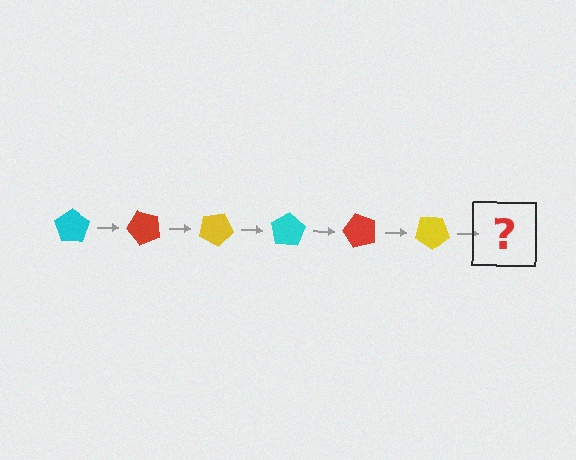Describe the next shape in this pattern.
It should be a cyan pentagon, rotated 300 degrees from the start.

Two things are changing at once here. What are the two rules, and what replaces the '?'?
The two rules are that it rotates 50 degrees each step and the color cycles through cyan, red, and yellow. The '?' should be a cyan pentagon, rotated 300 degrees from the start.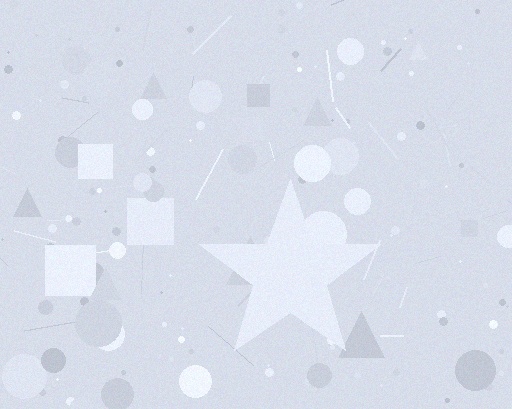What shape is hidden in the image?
A star is hidden in the image.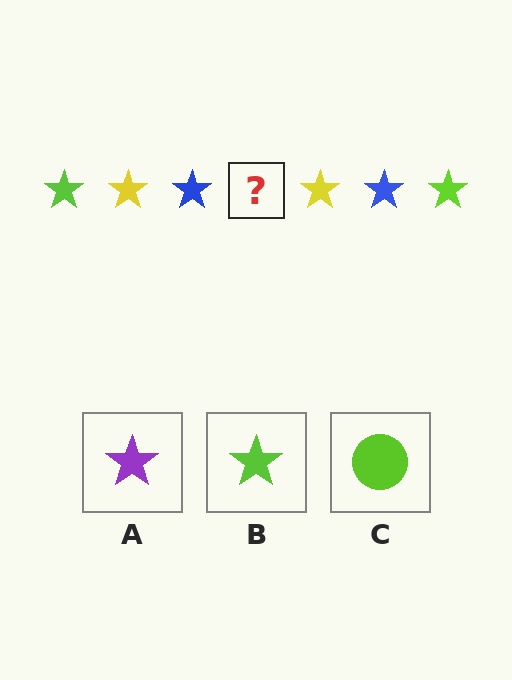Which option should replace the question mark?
Option B.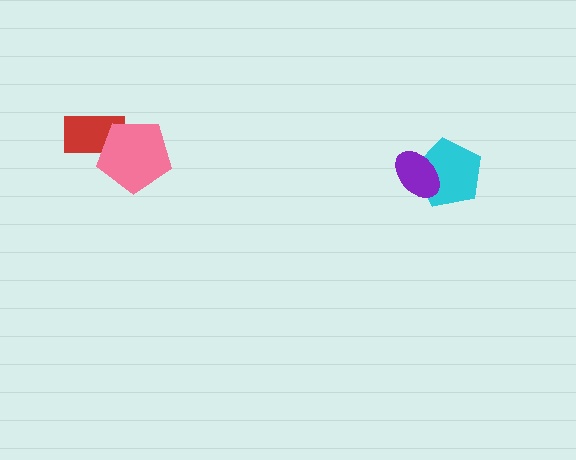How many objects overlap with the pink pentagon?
1 object overlaps with the pink pentagon.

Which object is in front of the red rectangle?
The pink pentagon is in front of the red rectangle.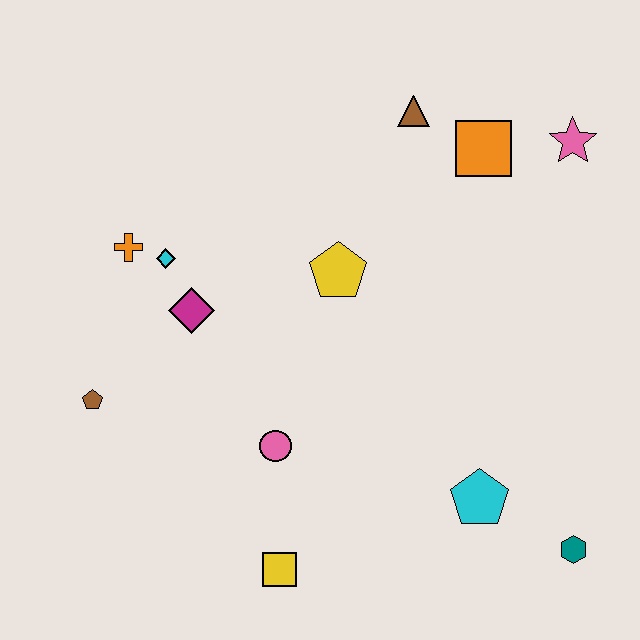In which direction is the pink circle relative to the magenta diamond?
The pink circle is below the magenta diamond.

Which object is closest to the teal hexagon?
The cyan pentagon is closest to the teal hexagon.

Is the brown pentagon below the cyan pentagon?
No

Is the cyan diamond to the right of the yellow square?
No